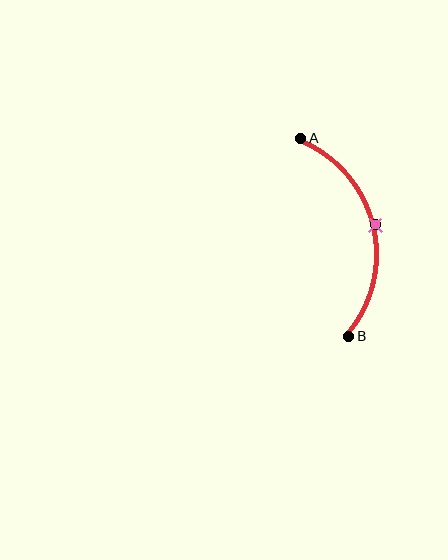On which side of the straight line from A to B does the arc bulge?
The arc bulges to the right of the straight line connecting A and B.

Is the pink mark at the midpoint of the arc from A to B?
Yes. The pink mark lies on the arc at equal arc-length from both A and B — it is the arc midpoint.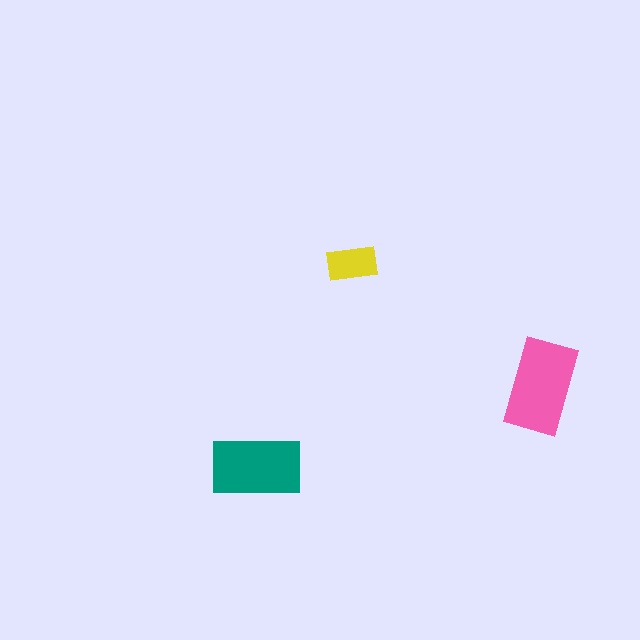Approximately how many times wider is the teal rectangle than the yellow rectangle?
About 2 times wider.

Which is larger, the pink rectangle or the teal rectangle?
The pink one.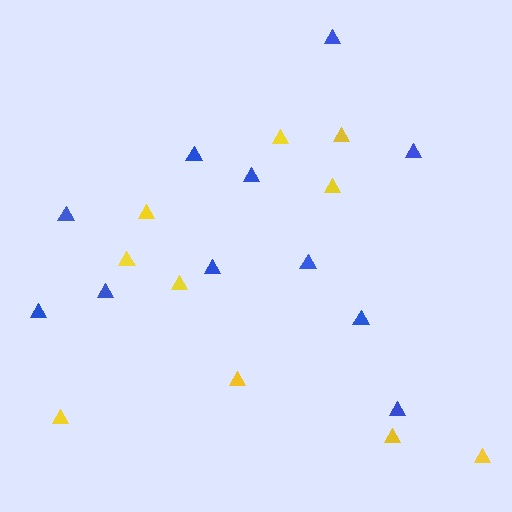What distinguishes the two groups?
There are 2 groups: one group of yellow triangles (10) and one group of blue triangles (11).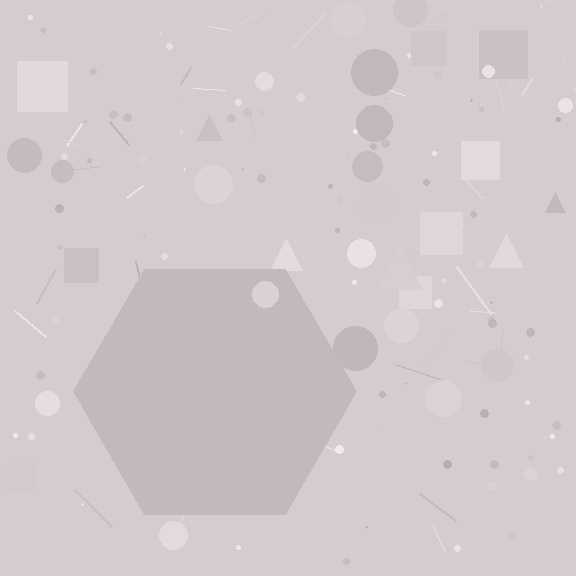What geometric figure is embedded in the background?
A hexagon is embedded in the background.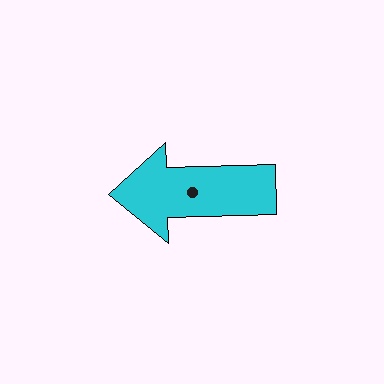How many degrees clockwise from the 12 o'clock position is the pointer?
Approximately 268 degrees.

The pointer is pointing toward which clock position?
Roughly 9 o'clock.